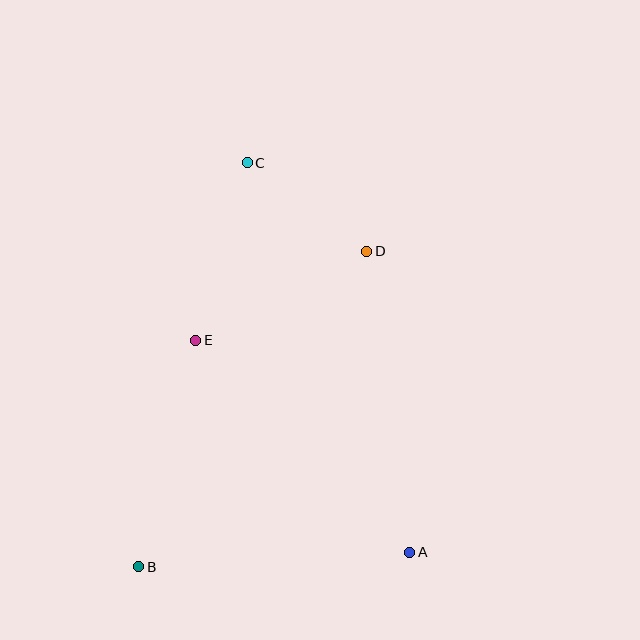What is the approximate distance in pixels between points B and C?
The distance between B and C is approximately 418 pixels.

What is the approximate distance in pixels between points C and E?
The distance between C and E is approximately 185 pixels.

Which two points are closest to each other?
Points C and D are closest to each other.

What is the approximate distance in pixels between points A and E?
The distance between A and E is approximately 301 pixels.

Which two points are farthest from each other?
Points A and C are farthest from each other.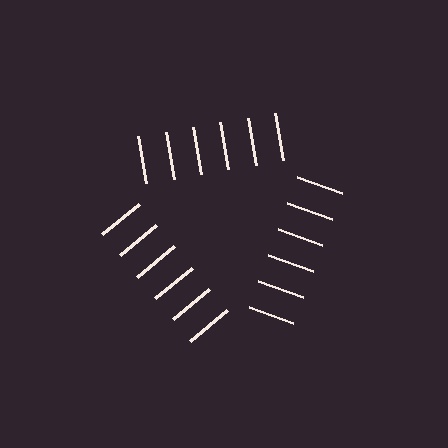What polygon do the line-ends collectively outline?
An illusory triangle — the line segments terminate on its edges but no continuous stroke is drawn.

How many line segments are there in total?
18 — 6 along each of the 3 edges.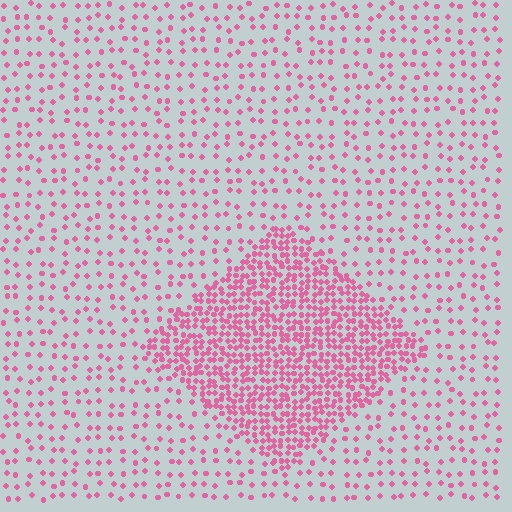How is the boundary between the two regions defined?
The boundary is defined by a change in element density (approximately 3.1x ratio). All elements are the same color, size, and shape.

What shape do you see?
I see a diamond.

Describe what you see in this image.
The image contains small pink elements arranged at two different densities. A diamond-shaped region is visible where the elements are more densely packed than the surrounding area.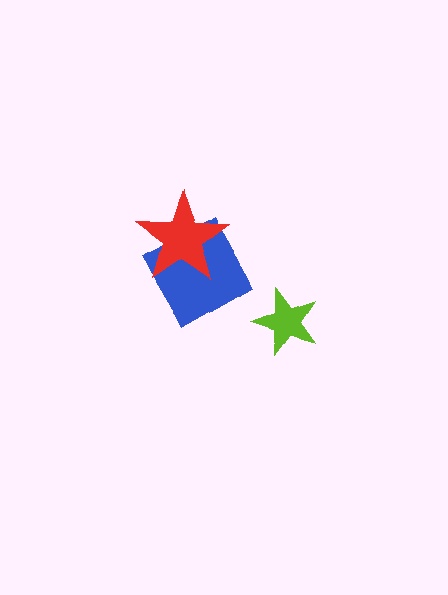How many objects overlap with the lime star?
0 objects overlap with the lime star.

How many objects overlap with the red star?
1 object overlaps with the red star.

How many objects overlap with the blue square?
1 object overlaps with the blue square.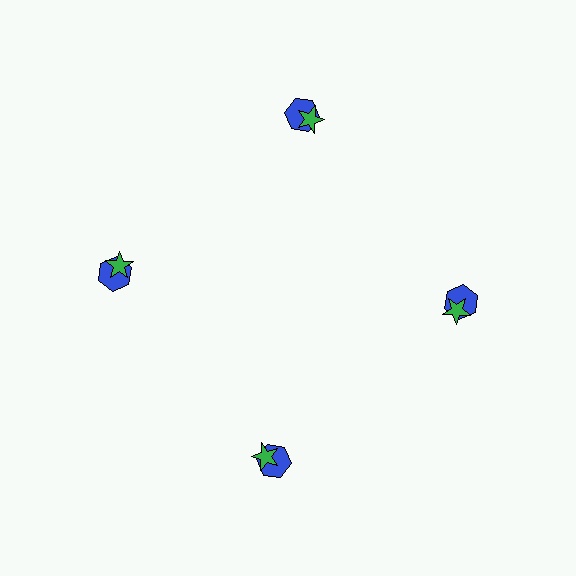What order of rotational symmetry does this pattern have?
This pattern has 4-fold rotational symmetry.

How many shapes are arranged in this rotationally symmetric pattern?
There are 8 shapes, arranged in 4 groups of 2.